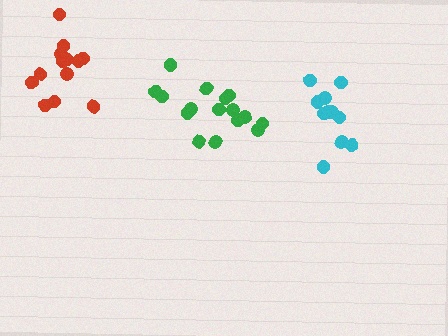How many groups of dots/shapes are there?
There are 3 groups.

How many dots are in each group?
Group 1: 16 dots, Group 2: 13 dots, Group 3: 11 dots (40 total).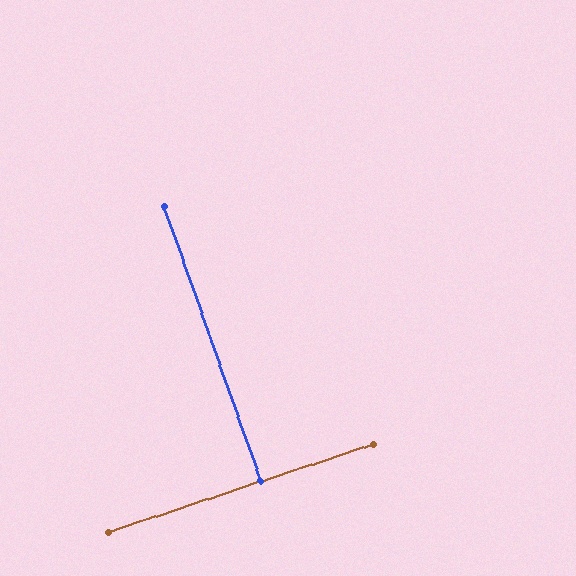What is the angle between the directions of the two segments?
Approximately 89 degrees.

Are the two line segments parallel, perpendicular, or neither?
Perpendicular — they meet at approximately 89°.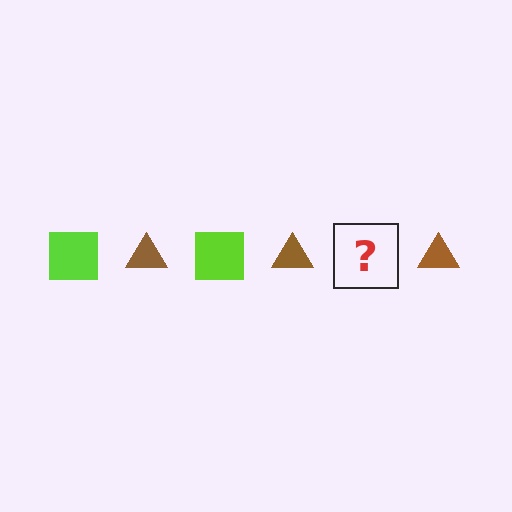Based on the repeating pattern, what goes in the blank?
The blank should be a lime square.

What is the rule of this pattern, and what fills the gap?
The rule is that the pattern alternates between lime square and brown triangle. The gap should be filled with a lime square.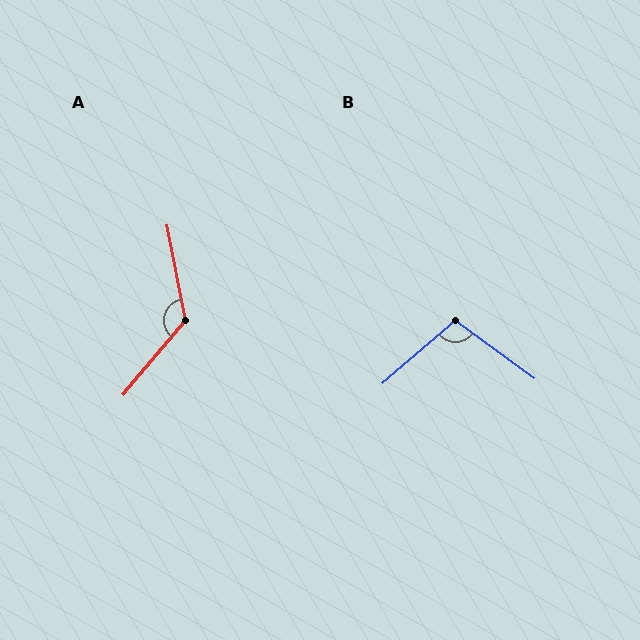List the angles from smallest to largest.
B (103°), A (129°).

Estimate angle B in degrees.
Approximately 103 degrees.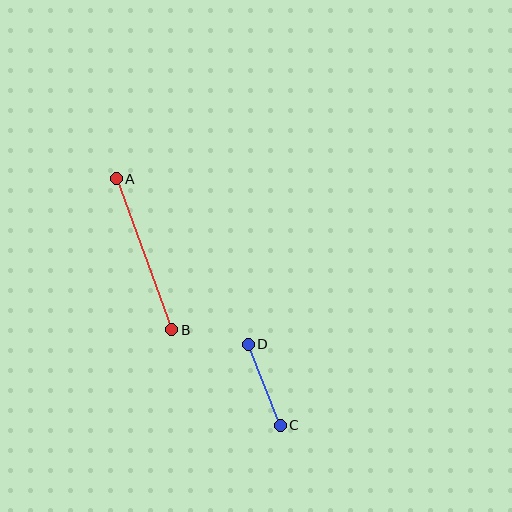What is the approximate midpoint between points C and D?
The midpoint is at approximately (264, 385) pixels.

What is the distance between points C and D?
The distance is approximately 87 pixels.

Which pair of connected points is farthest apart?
Points A and B are farthest apart.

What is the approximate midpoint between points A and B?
The midpoint is at approximately (144, 254) pixels.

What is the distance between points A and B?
The distance is approximately 161 pixels.